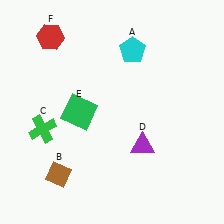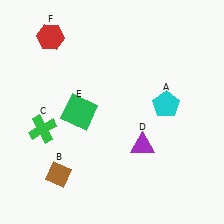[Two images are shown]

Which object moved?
The cyan pentagon (A) moved down.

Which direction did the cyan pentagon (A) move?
The cyan pentagon (A) moved down.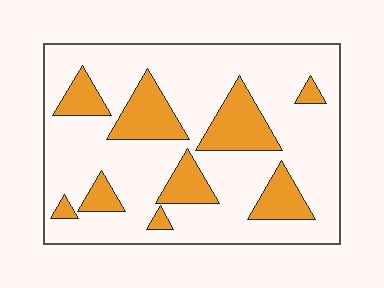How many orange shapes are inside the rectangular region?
9.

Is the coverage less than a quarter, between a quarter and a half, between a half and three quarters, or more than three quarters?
Less than a quarter.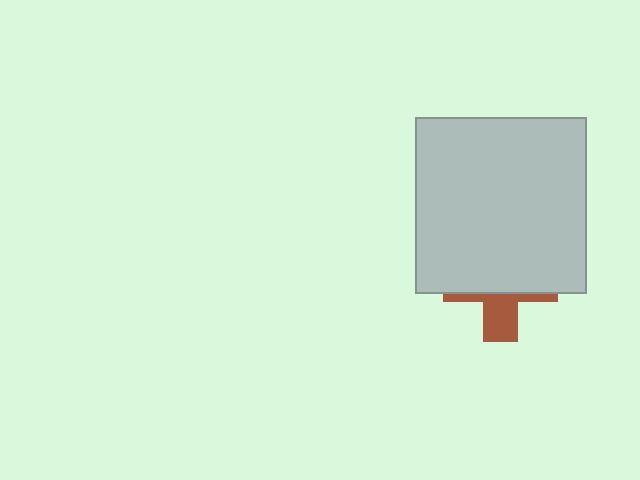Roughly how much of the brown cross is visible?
A small part of it is visible (roughly 34%).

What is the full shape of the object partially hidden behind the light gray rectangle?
The partially hidden object is a brown cross.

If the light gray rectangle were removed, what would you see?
You would see the complete brown cross.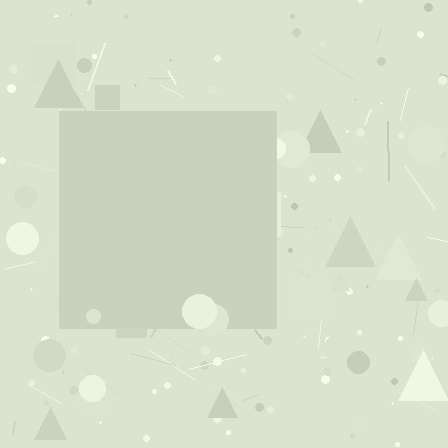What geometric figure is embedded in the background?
A square is embedded in the background.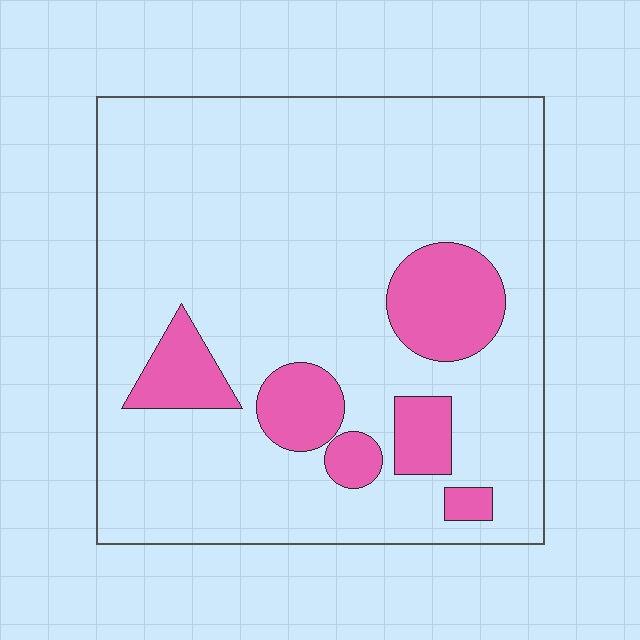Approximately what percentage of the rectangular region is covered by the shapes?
Approximately 15%.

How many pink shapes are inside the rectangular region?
6.